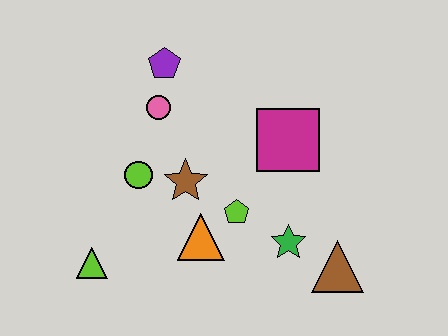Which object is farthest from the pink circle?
The brown triangle is farthest from the pink circle.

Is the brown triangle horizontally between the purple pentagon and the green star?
No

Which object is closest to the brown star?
The lime circle is closest to the brown star.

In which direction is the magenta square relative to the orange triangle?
The magenta square is above the orange triangle.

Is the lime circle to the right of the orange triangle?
No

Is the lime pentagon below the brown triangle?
No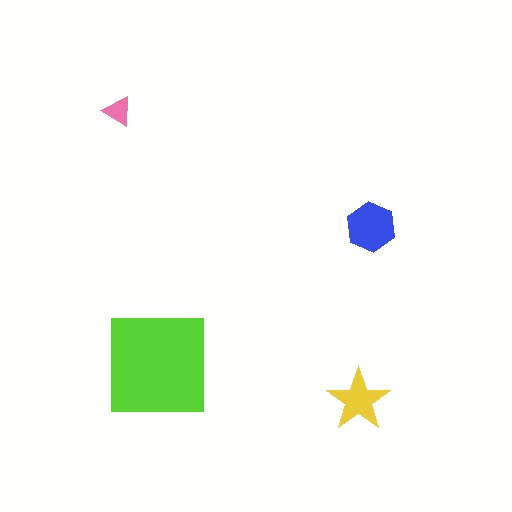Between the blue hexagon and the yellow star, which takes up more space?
The blue hexagon.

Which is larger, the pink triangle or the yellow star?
The yellow star.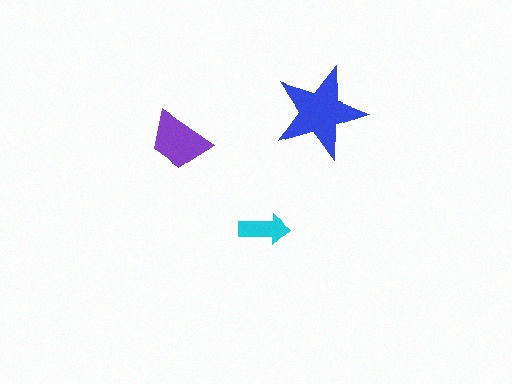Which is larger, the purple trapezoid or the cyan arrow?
The purple trapezoid.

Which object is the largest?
The blue star.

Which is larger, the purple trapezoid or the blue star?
The blue star.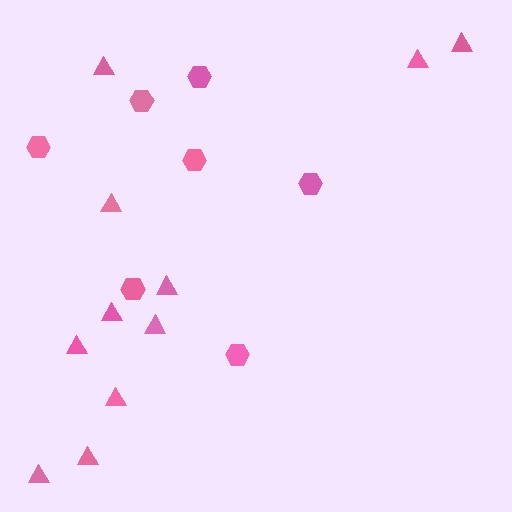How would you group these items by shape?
There are 2 groups: one group of triangles (11) and one group of hexagons (7).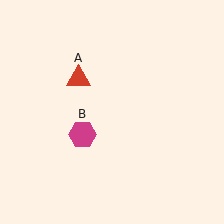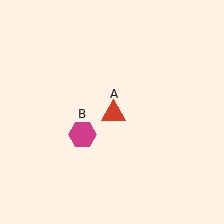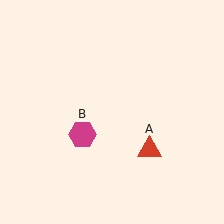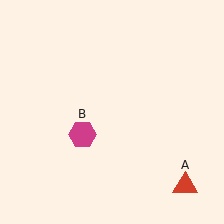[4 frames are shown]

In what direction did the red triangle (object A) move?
The red triangle (object A) moved down and to the right.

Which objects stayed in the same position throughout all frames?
Magenta hexagon (object B) remained stationary.